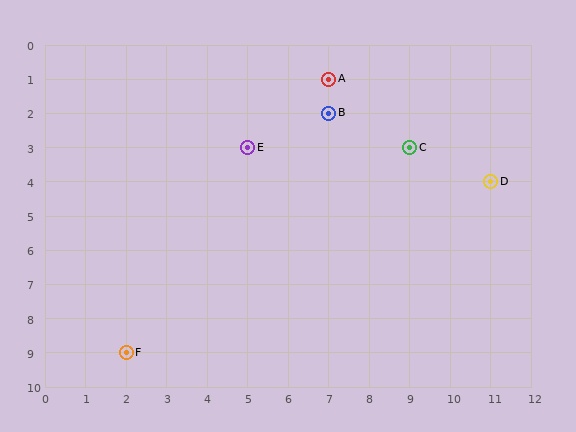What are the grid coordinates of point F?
Point F is at grid coordinates (2, 9).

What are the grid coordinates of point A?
Point A is at grid coordinates (7, 1).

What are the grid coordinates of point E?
Point E is at grid coordinates (5, 3).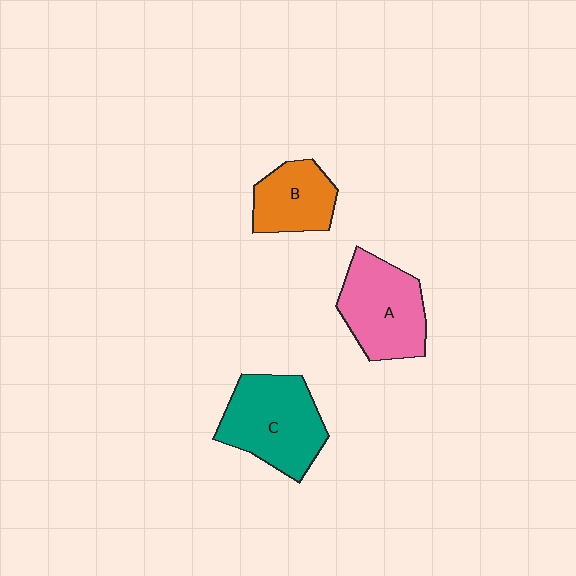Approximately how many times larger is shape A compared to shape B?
Approximately 1.4 times.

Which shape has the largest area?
Shape C (teal).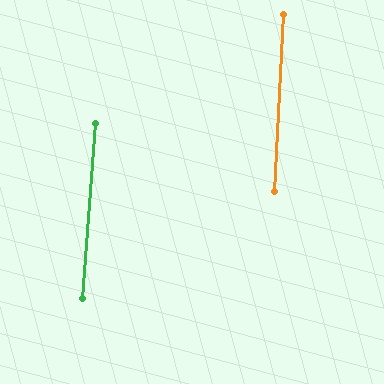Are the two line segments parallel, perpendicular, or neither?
Parallel — their directions differ by only 1.3°.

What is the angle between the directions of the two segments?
Approximately 1 degree.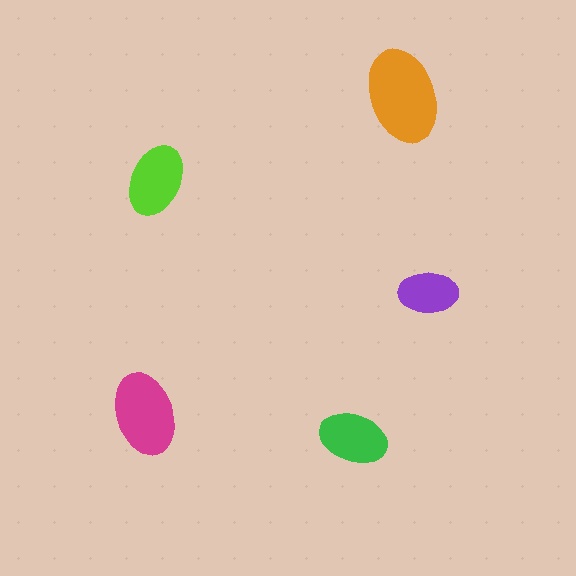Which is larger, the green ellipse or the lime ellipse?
The lime one.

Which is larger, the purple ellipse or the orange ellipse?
The orange one.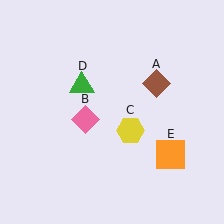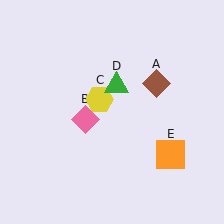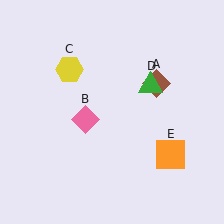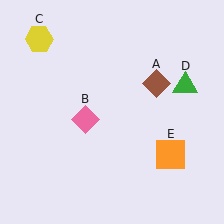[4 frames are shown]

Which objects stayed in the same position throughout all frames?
Brown diamond (object A) and pink diamond (object B) and orange square (object E) remained stationary.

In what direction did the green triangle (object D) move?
The green triangle (object D) moved right.